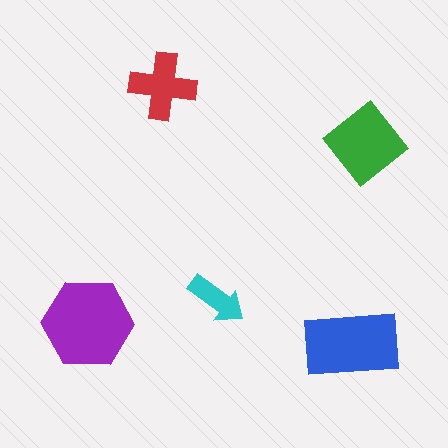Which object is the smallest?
The cyan arrow.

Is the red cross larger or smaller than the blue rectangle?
Smaller.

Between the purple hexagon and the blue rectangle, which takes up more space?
The purple hexagon.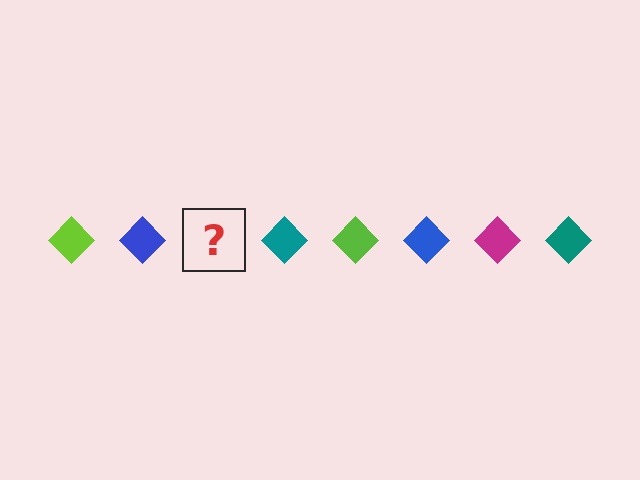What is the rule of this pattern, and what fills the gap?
The rule is that the pattern cycles through lime, blue, magenta, teal diamonds. The gap should be filled with a magenta diamond.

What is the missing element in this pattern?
The missing element is a magenta diamond.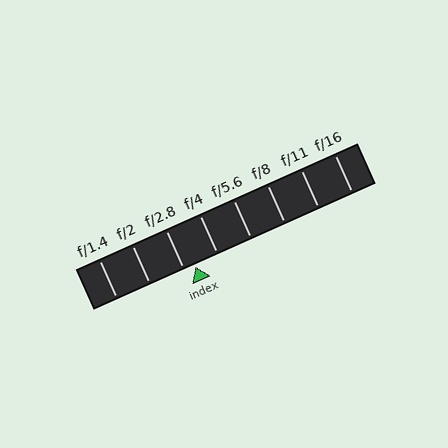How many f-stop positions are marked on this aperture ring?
There are 8 f-stop positions marked.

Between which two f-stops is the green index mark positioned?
The index mark is between f/2.8 and f/4.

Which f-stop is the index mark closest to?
The index mark is closest to f/2.8.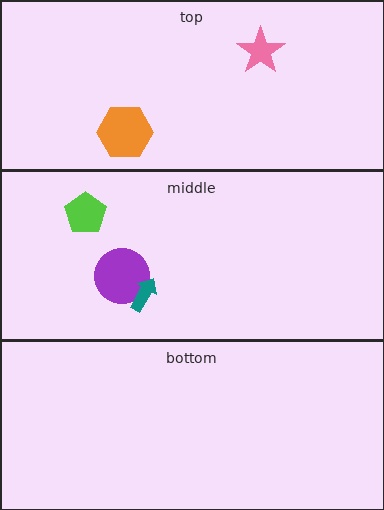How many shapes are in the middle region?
3.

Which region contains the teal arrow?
The middle region.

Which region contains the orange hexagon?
The top region.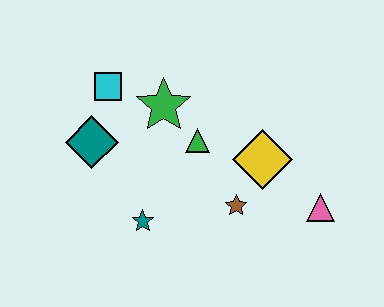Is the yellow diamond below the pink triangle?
No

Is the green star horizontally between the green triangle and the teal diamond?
Yes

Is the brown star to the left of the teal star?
No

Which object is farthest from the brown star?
The cyan square is farthest from the brown star.